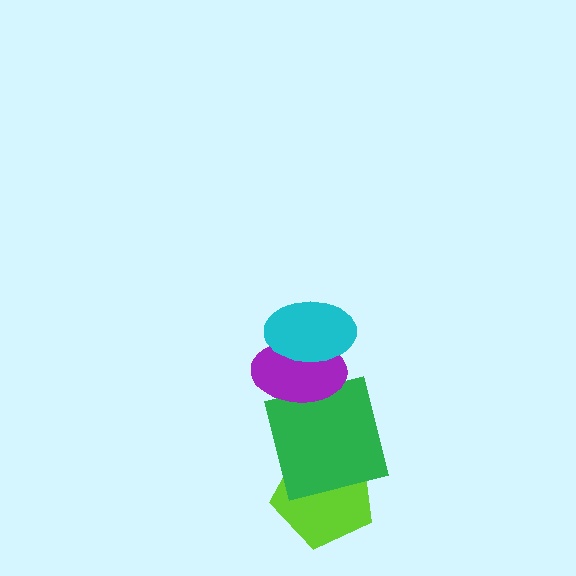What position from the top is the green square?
The green square is 3rd from the top.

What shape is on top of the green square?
The purple ellipse is on top of the green square.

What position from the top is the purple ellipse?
The purple ellipse is 2nd from the top.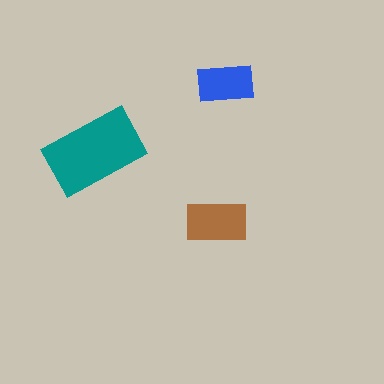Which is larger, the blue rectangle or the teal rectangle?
The teal one.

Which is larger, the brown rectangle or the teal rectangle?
The teal one.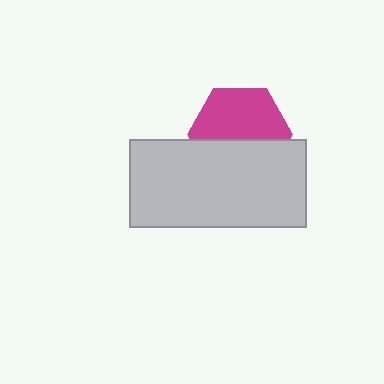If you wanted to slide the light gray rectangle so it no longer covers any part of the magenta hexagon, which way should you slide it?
Slide it down — that is the most direct way to separate the two shapes.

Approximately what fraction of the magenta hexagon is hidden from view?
Roughly 43% of the magenta hexagon is hidden behind the light gray rectangle.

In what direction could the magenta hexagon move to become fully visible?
The magenta hexagon could move up. That would shift it out from behind the light gray rectangle entirely.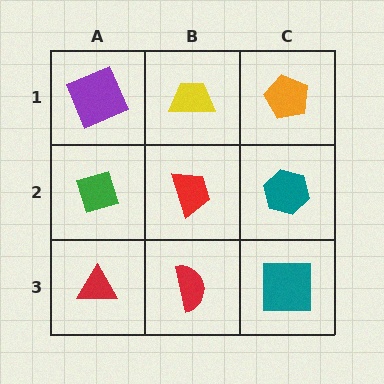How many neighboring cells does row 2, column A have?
3.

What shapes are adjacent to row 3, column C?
A teal hexagon (row 2, column C), a red semicircle (row 3, column B).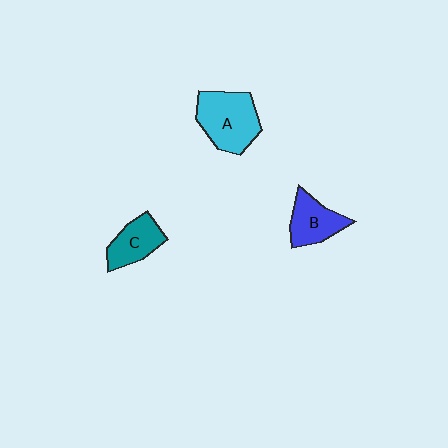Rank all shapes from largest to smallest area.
From largest to smallest: A (cyan), B (blue), C (teal).